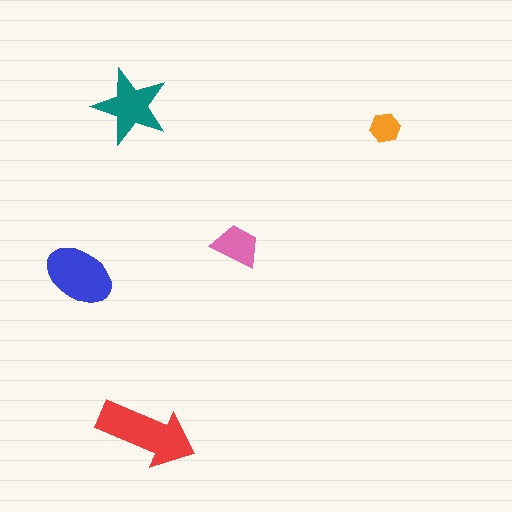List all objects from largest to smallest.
The red arrow, the blue ellipse, the teal star, the pink trapezoid, the orange hexagon.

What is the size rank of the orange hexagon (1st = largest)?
5th.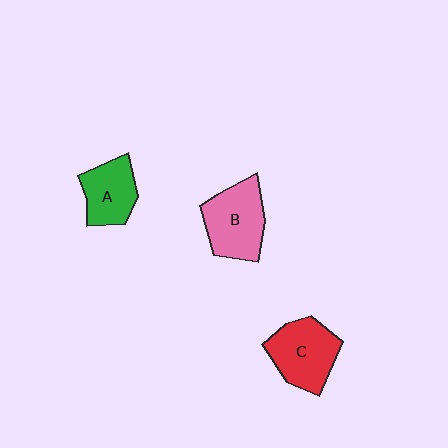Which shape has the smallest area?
Shape A (green).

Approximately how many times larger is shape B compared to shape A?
Approximately 1.3 times.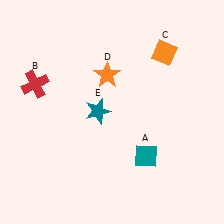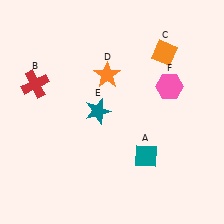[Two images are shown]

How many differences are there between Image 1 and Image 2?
There is 1 difference between the two images.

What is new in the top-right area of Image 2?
A pink hexagon (F) was added in the top-right area of Image 2.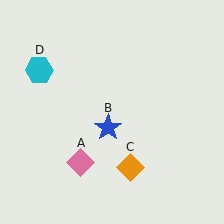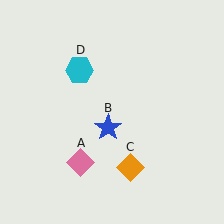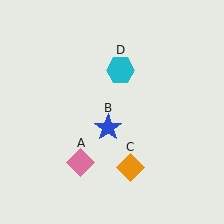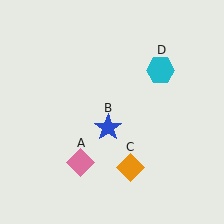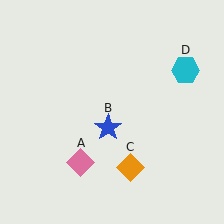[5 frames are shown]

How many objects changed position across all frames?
1 object changed position: cyan hexagon (object D).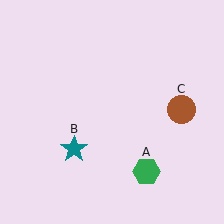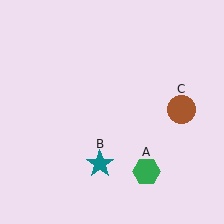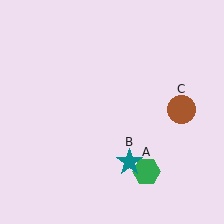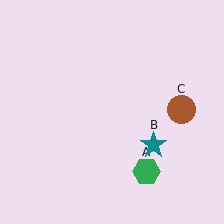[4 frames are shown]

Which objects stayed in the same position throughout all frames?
Green hexagon (object A) and brown circle (object C) remained stationary.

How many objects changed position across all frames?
1 object changed position: teal star (object B).